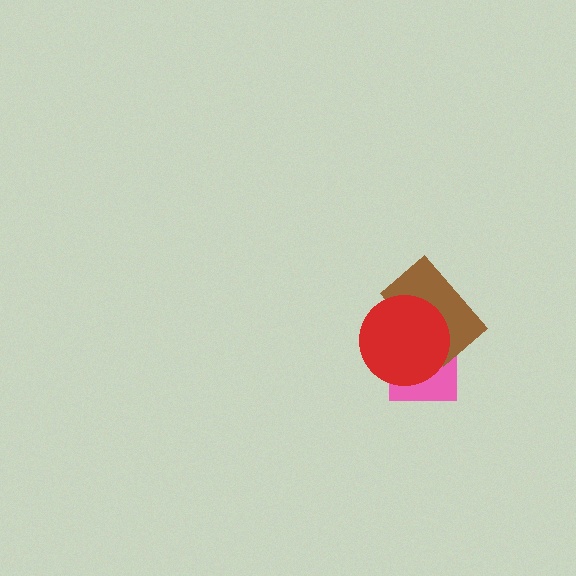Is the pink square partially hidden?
Yes, it is partially covered by another shape.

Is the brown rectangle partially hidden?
Yes, it is partially covered by another shape.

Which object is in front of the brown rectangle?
The red circle is in front of the brown rectangle.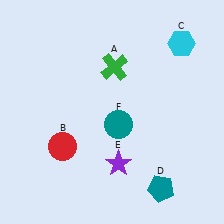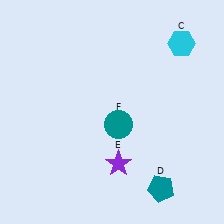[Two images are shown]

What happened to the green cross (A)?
The green cross (A) was removed in Image 2. It was in the top-right area of Image 1.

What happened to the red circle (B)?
The red circle (B) was removed in Image 2. It was in the bottom-left area of Image 1.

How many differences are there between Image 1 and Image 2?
There are 2 differences between the two images.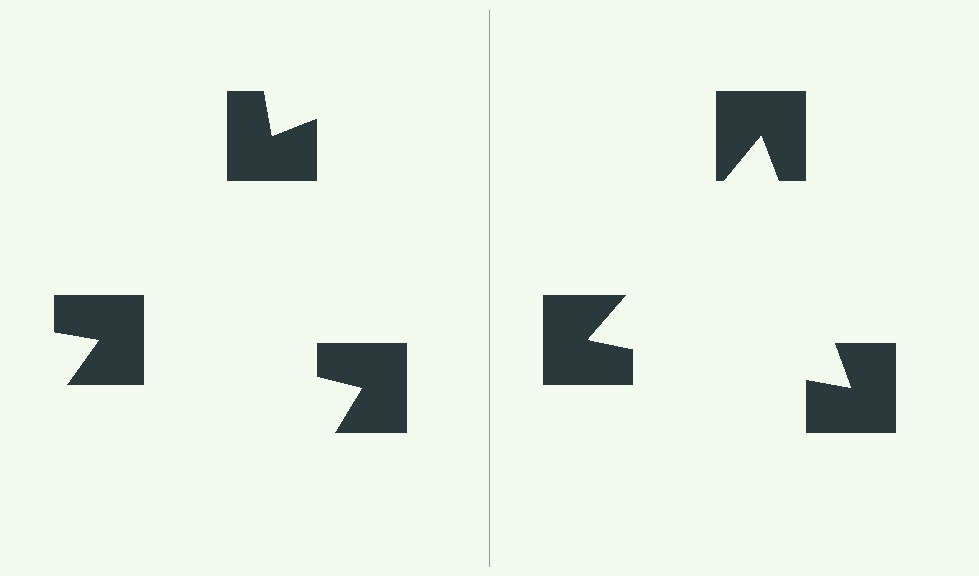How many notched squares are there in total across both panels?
6 — 3 on each side.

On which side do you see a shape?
An illusory triangle appears on the right side. On the left side the wedge cuts are rotated, so no coherent shape forms.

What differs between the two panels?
The notched squares are positioned identically on both sides; only the wedge orientations differ. On the right they align to a triangle; on the left they are misaligned.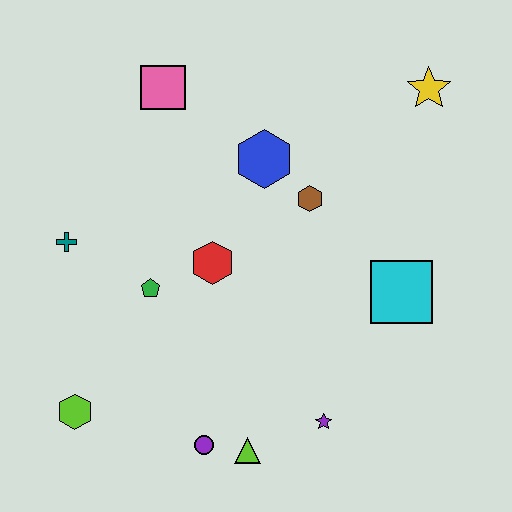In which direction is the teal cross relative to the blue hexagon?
The teal cross is to the left of the blue hexagon.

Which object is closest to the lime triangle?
The purple circle is closest to the lime triangle.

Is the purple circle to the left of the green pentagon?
No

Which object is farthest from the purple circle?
The yellow star is farthest from the purple circle.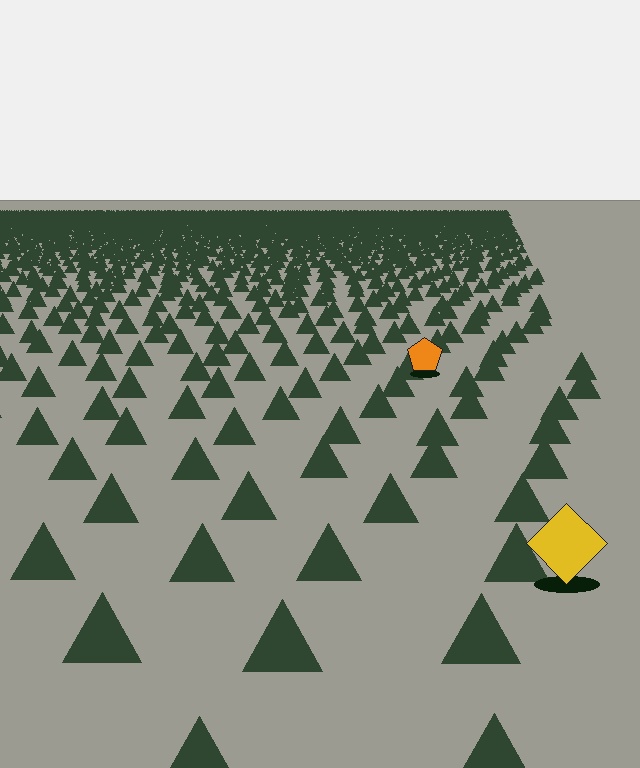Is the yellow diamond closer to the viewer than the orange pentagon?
Yes. The yellow diamond is closer — you can tell from the texture gradient: the ground texture is coarser near it.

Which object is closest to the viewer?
The yellow diamond is closest. The texture marks near it are larger and more spread out.